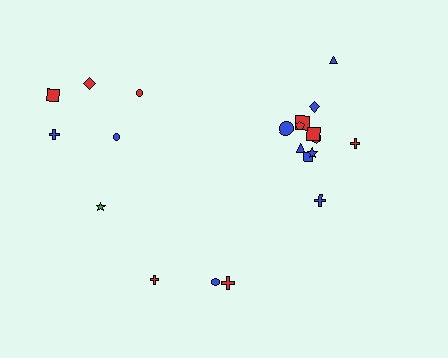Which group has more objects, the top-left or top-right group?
The top-right group.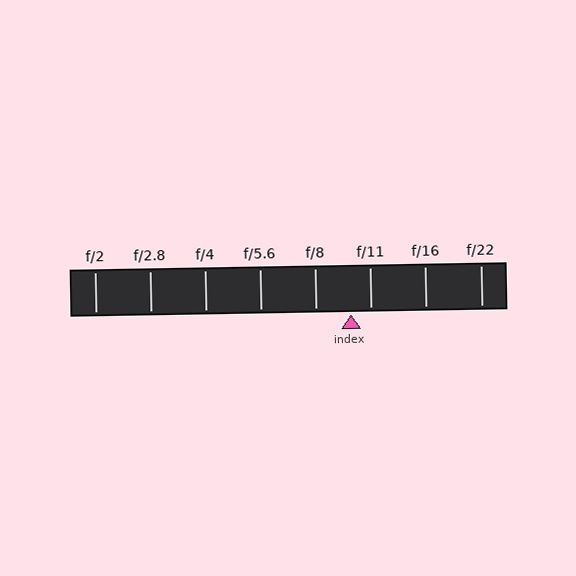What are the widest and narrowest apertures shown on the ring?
The widest aperture shown is f/2 and the narrowest is f/22.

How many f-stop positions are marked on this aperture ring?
There are 8 f-stop positions marked.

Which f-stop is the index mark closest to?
The index mark is closest to f/11.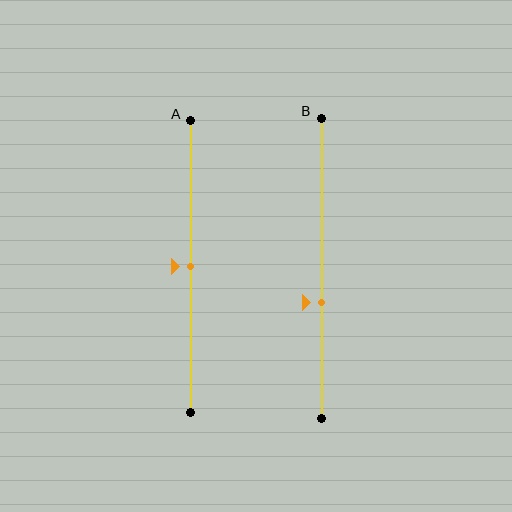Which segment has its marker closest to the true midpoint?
Segment A has its marker closest to the true midpoint.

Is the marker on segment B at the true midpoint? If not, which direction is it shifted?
No, the marker on segment B is shifted downward by about 11% of the segment length.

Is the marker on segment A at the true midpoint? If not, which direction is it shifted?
Yes, the marker on segment A is at the true midpoint.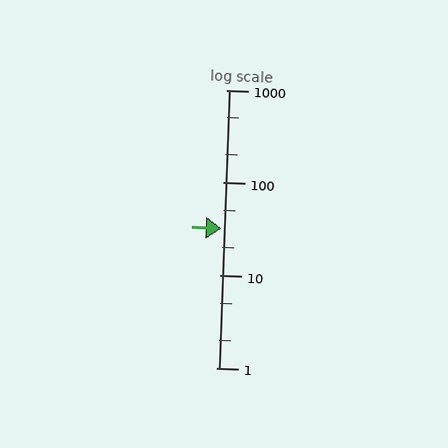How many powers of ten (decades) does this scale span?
The scale spans 3 decades, from 1 to 1000.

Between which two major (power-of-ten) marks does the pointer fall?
The pointer is between 10 and 100.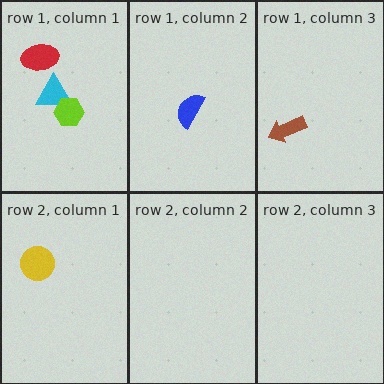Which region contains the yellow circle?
The row 2, column 1 region.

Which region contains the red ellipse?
The row 1, column 1 region.